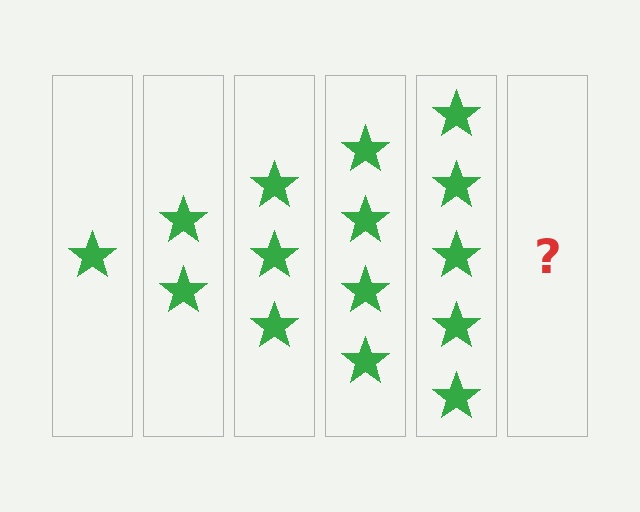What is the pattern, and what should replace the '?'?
The pattern is that each step adds one more star. The '?' should be 6 stars.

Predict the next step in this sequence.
The next step is 6 stars.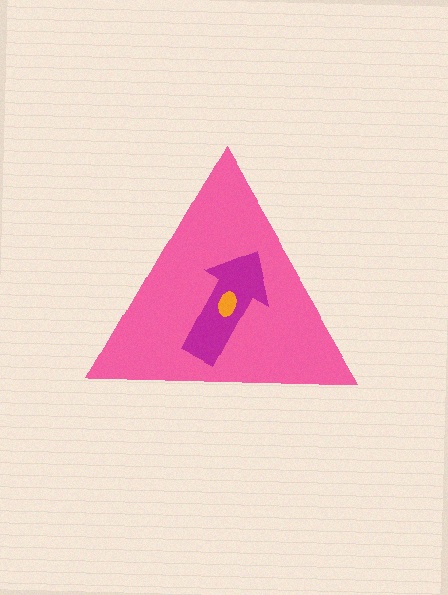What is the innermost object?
The orange ellipse.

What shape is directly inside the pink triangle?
The magenta arrow.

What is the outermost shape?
The pink triangle.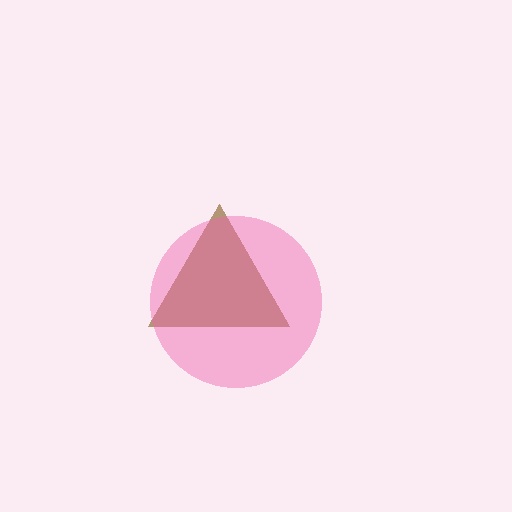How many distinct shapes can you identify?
There are 2 distinct shapes: a brown triangle, a pink circle.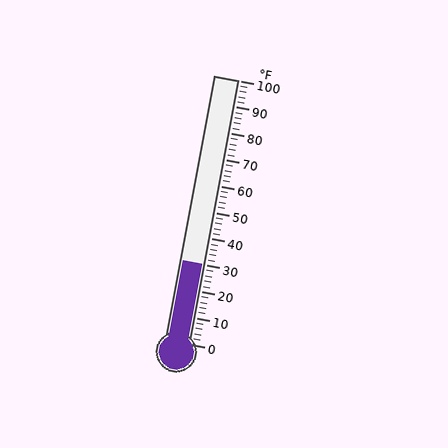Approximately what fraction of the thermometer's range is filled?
The thermometer is filled to approximately 30% of its range.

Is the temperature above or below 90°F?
The temperature is below 90°F.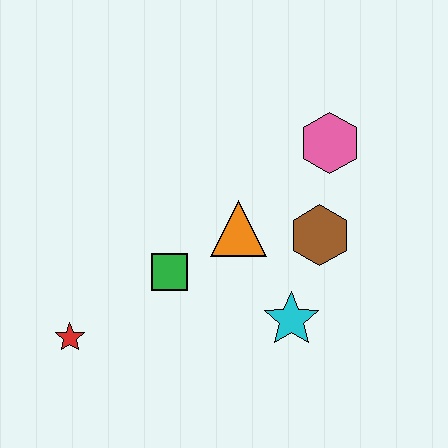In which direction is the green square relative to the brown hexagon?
The green square is to the left of the brown hexagon.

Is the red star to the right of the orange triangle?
No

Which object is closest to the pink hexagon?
The brown hexagon is closest to the pink hexagon.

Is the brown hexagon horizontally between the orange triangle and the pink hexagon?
Yes